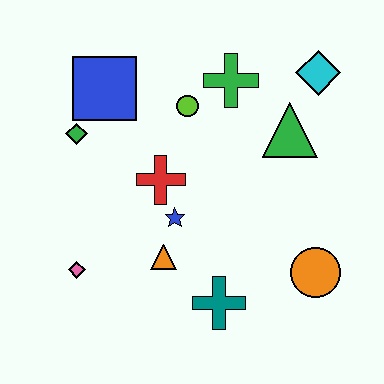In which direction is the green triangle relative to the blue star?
The green triangle is to the right of the blue star.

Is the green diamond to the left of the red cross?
Yes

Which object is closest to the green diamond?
The blue square is closest to the green diamond.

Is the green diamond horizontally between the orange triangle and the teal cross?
No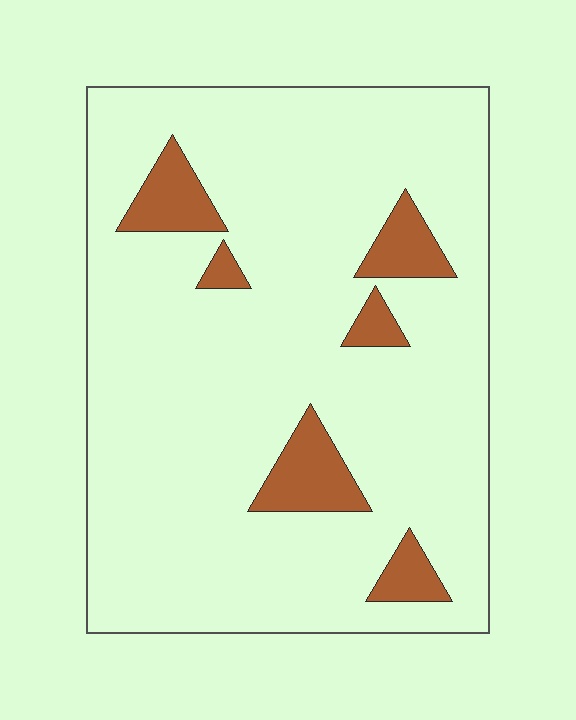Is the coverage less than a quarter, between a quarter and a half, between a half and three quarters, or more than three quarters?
Less than a quarter.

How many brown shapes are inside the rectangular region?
6.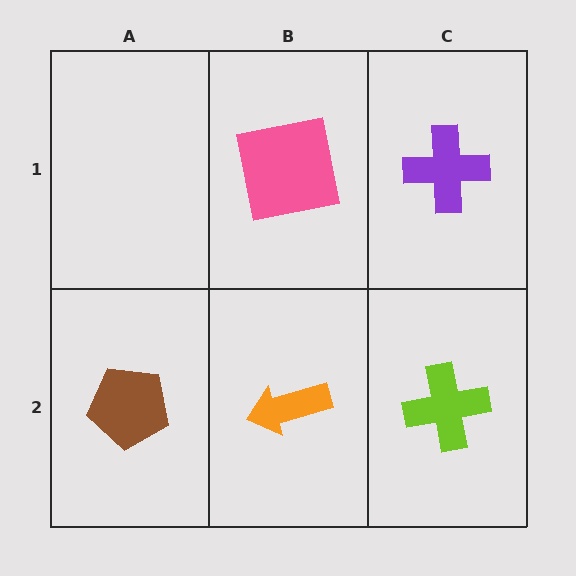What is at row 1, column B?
A pink square.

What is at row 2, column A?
A brown pentagon.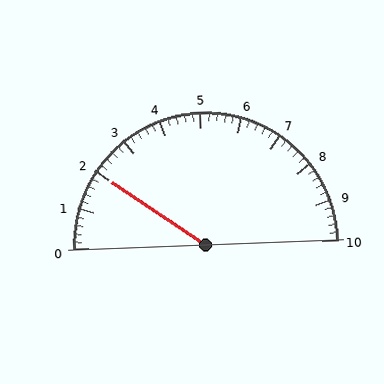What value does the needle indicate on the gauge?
The needle indicates approximately 2.0.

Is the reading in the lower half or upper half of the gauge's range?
The reading is in the lower half of the range (0 to 10).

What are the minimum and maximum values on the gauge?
The gauge ranges from 0 to 10.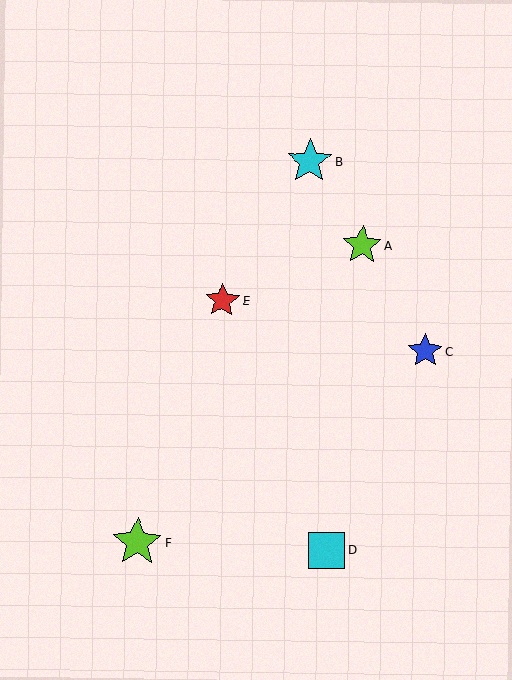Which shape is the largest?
The lime star (labeled F) is the largest.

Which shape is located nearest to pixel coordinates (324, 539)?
The cyan square (labeled D) at (327, 550) is nearest to that location.